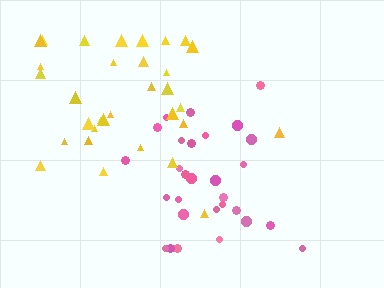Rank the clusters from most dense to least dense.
pink, yellow.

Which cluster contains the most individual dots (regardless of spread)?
Yellow (34).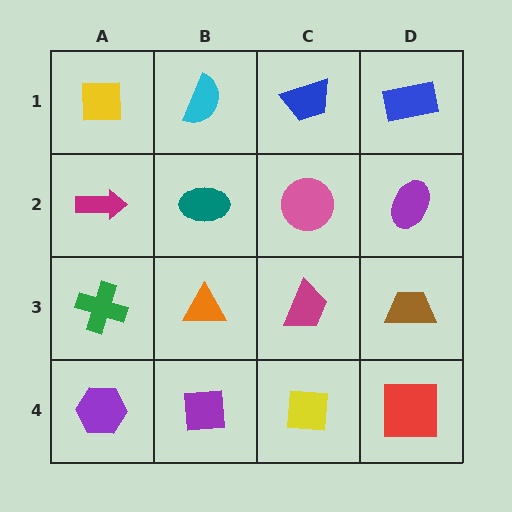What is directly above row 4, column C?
A magenta trapezoid.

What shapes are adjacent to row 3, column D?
A purple ellipse (row 2, column D), a red square (row 4, column D), a magenta trapezoid (row 3, column C).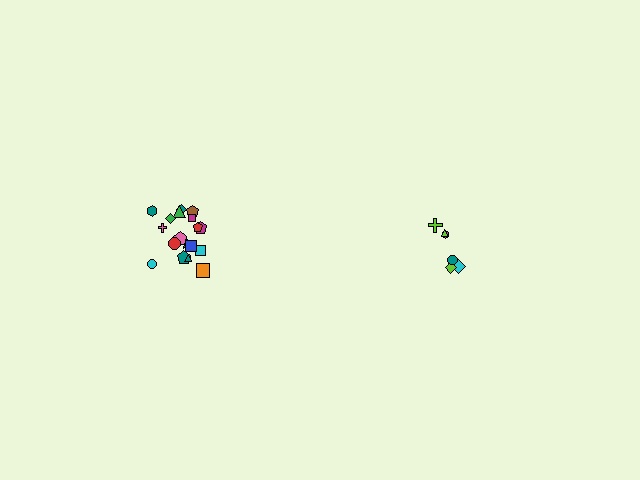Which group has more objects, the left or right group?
The left group.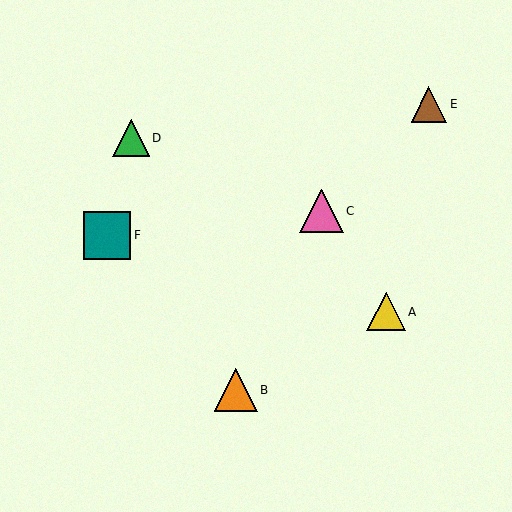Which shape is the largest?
The teal square (labeled F) is the largest.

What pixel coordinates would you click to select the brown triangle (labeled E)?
Click at (429, 104) to select the brown triangle E.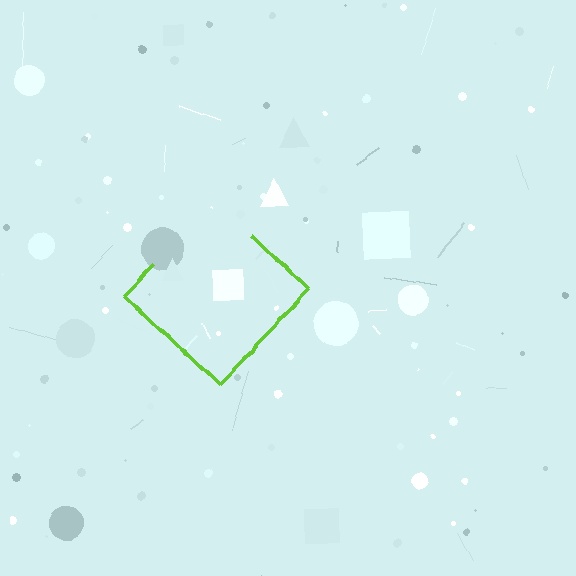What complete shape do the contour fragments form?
The contour fragments form a diamond.